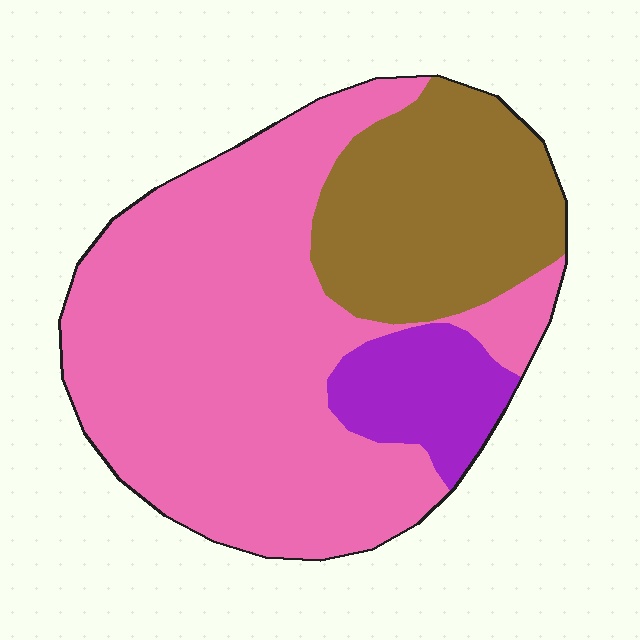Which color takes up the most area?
Pink, at roughly 65%.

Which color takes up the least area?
Purple, at roughly 10%.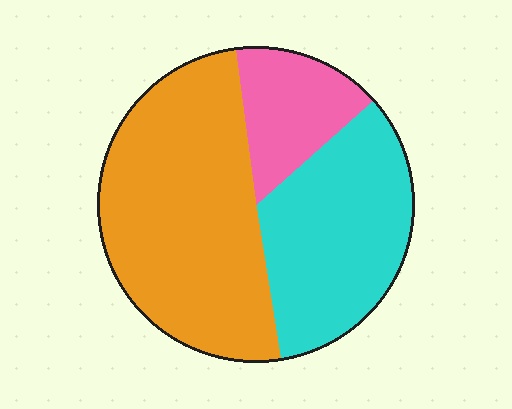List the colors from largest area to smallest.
From largest to smallest: orange, cyan, pink.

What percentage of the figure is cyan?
Cyan covers around 35% of the figure.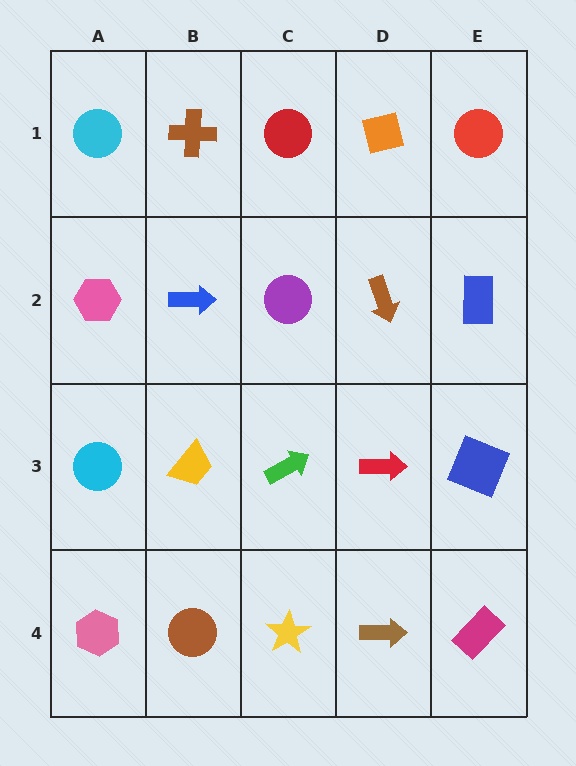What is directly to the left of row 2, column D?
A purple circle.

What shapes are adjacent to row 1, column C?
A purple circle (row 2, column C), a brown cross (row 1, column B), an orange square (row 1, column D).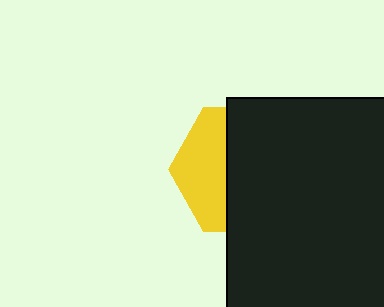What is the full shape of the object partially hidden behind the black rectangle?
The partially hidden object is a yellow hexagon.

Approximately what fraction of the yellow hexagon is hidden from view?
Roughly 63% of the yellow hexagon is hidden behind the black rectangle.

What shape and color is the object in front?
The object in front is a black rectangle.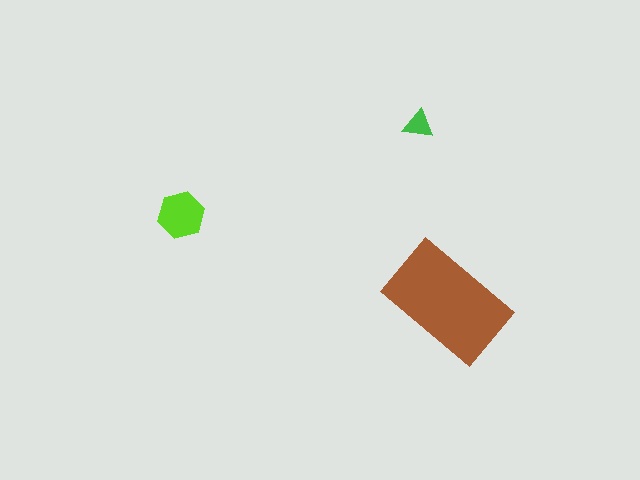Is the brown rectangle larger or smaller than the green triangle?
Larger.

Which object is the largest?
The brown rectangle.